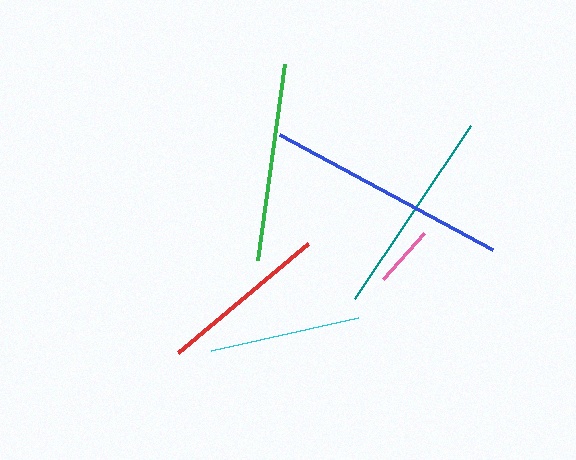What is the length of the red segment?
The red segment is approximately 171 pixels long.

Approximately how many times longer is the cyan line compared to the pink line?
The cyan line is approximately 2.4 times the length of the pink line.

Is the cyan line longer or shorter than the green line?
The green line is longer than the cyan line.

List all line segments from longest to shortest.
From longest to shortest: blue, teal, green, red, cyan, pink.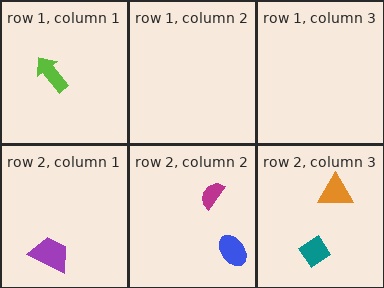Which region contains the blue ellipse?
The row 2, column 2 region.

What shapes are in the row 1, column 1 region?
The lime arrow.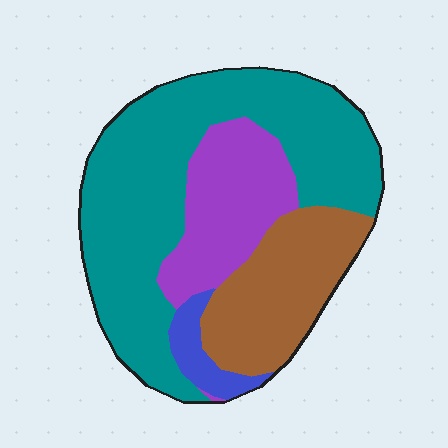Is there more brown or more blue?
Brown.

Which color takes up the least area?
Blue, at roughly 5%.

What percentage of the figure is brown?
Brown takes up about one fifth (1/5) of the figure.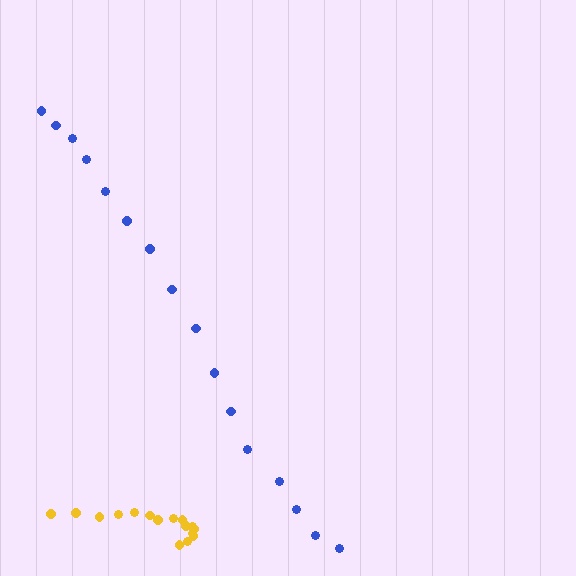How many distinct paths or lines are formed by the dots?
There are 2 distinct paths.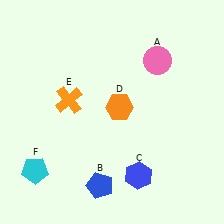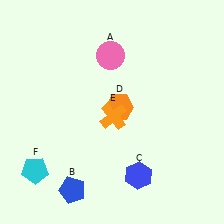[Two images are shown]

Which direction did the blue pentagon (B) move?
The blue pentagon (B) moved left.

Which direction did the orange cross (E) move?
The orange cross (E) moved right.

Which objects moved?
The objects that moved are: the pink circle (A), the blue pentagon (B), the orange cross (E).